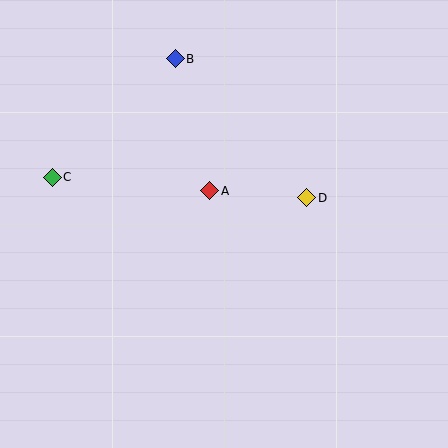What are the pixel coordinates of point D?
Point D is at (307, 198).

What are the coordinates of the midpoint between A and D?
The midpoint between A and D is at (258, 194).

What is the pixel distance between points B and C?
The distance between B and C is 171 pixels.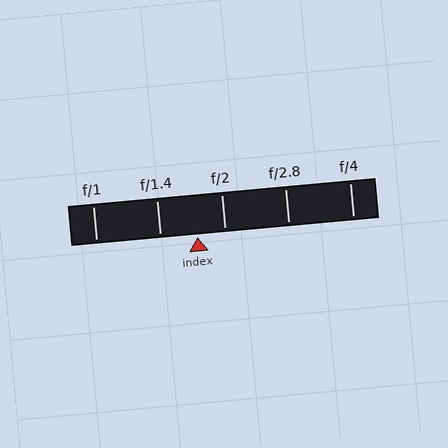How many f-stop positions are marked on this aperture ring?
There are 5 f-stop positions marked.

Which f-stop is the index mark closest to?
The index mark is closest to f/2.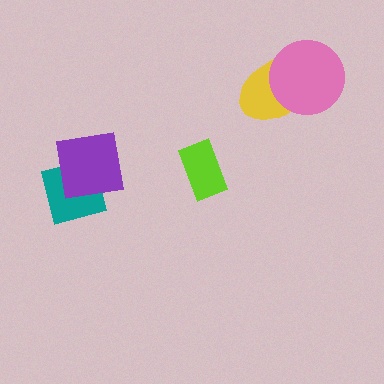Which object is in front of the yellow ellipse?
The pink circle is in front of the yellow ellipse.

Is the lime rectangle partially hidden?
No, no other shape covers it.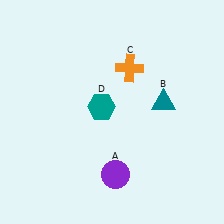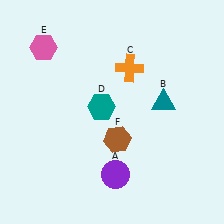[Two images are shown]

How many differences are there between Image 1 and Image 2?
There are 2 differences between the two images.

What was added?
A pink hexagon (E), a brown hexagon (F) were added in Image 2.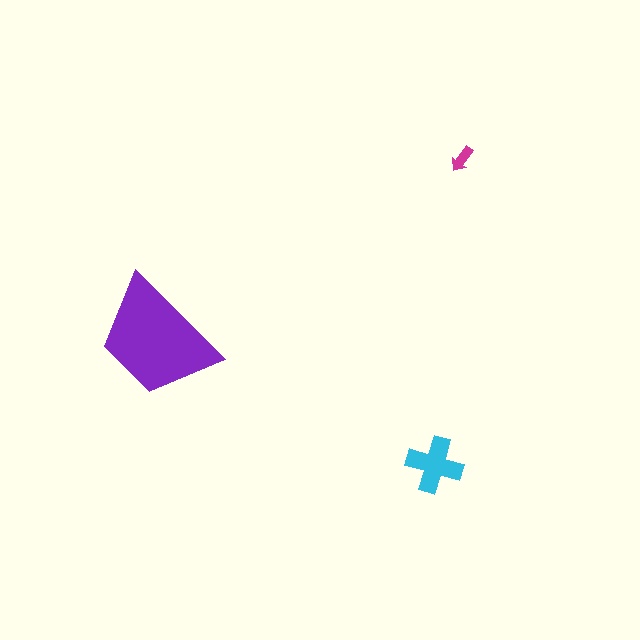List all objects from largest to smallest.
The purple trapezoid, the cyan cross, the magenta arrow.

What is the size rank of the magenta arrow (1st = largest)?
3rd.